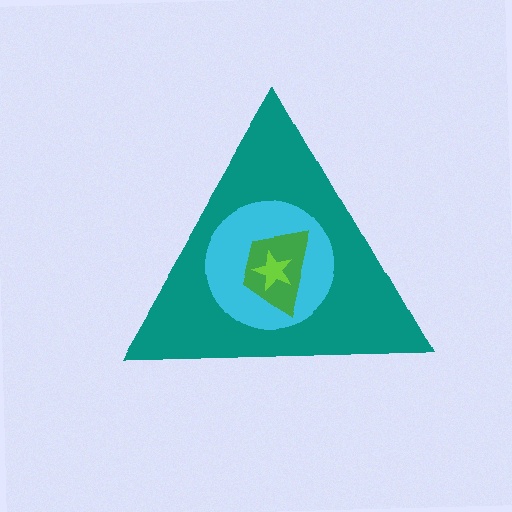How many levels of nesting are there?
4.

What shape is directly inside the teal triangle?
The cyan circle.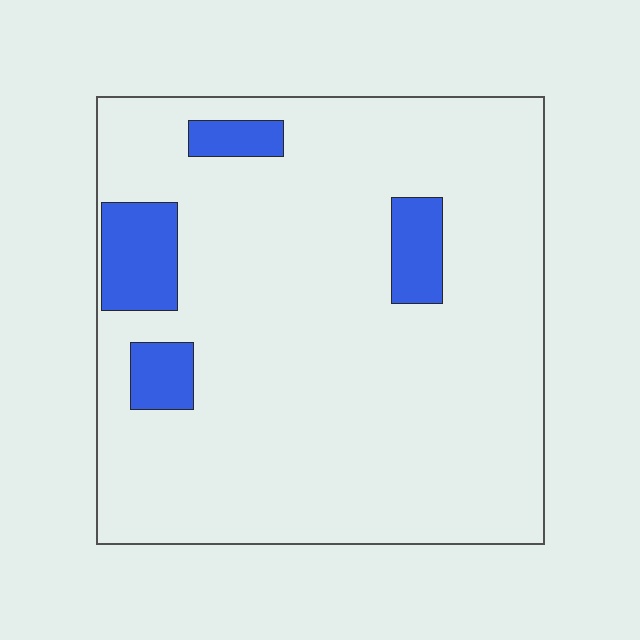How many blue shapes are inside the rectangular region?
4.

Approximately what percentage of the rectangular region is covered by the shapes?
Approximately 10%.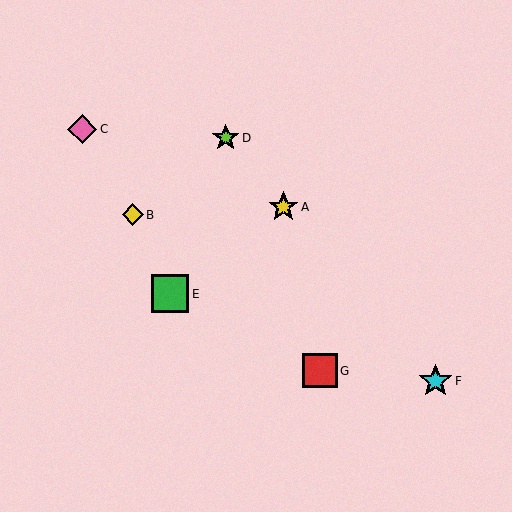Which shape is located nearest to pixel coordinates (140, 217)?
The yellow diamond (labeled B) at (133, 215) is nearest to that location.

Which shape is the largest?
The green square (labeled E) is the largest.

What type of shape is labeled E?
Shape E is a green square.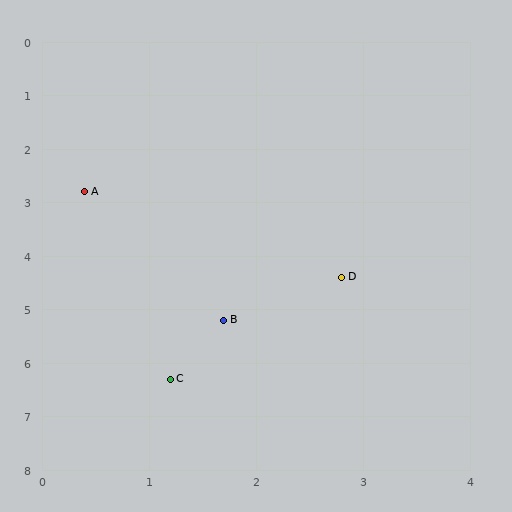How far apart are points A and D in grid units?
Points A and D are about 2.9 grid units apart.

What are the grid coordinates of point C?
Point C is at approximately (1.2, 6.3).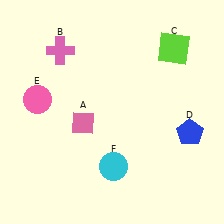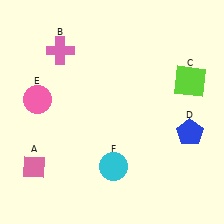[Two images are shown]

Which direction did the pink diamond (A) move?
The pink diamond (A) moved left.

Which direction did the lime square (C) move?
The lime square (C) moved down.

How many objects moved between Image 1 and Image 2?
2 objects moved between the two images.